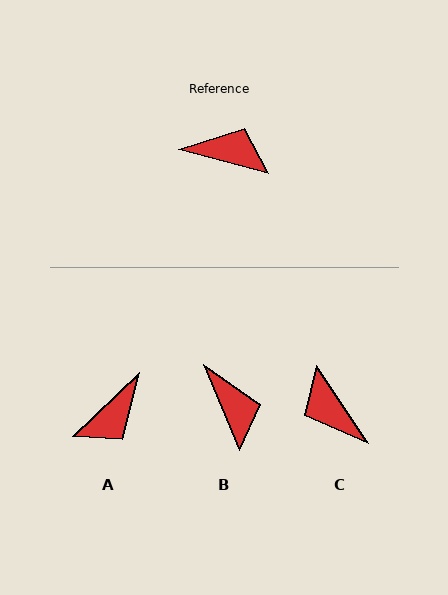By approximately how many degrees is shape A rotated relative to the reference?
Approximately 121 degrees clockwise.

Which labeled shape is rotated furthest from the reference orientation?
C, about 139 degrees away.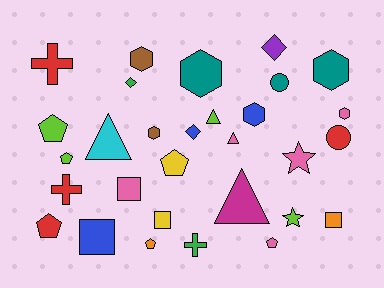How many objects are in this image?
There are 30 objects.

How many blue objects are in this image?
There are 3 blue objects.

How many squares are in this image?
There are 4 squares.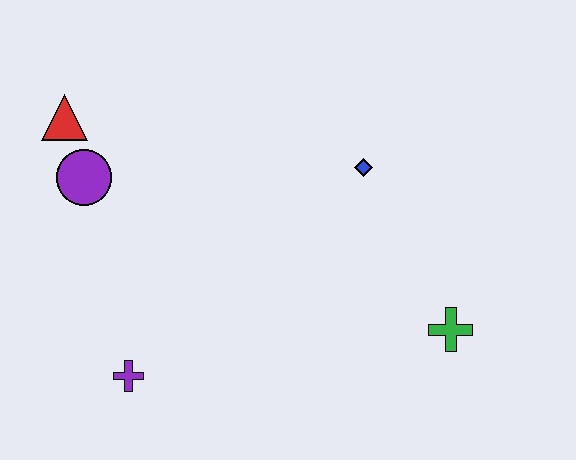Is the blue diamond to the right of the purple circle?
Yes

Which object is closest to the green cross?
The blue diamond is closest to the green cross.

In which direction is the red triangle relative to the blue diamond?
The red triangle is to the left of the blue diamond.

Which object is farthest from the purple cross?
The green cross is farthest from the purple cross.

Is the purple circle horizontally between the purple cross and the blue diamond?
No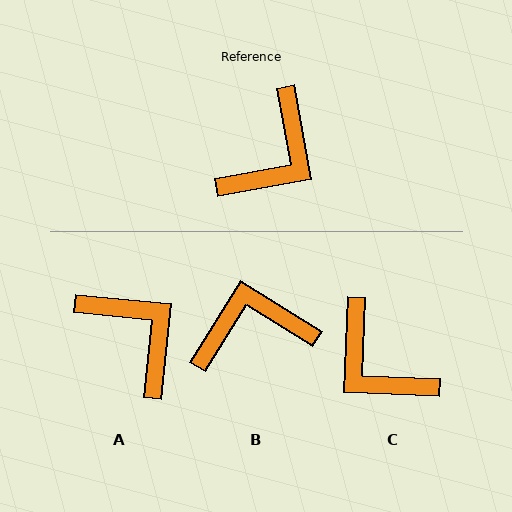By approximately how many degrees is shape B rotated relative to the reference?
Approximately 138 degrees counter-clockwise.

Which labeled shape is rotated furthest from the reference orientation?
B, about 138 degrees away.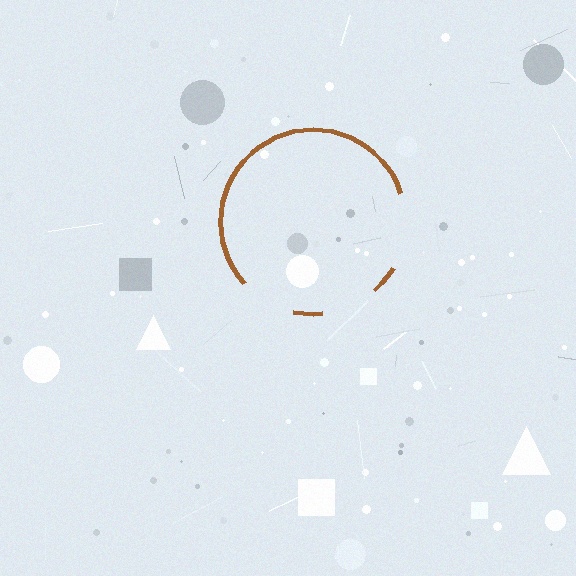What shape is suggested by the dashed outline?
The dashed outline suggests a circle.